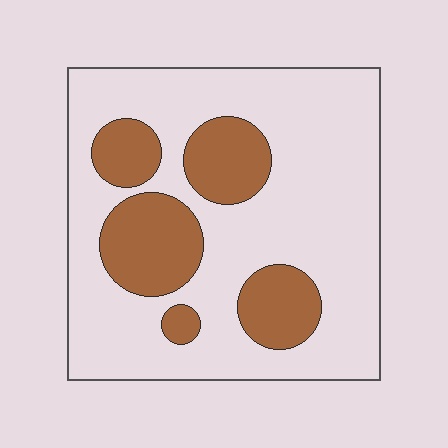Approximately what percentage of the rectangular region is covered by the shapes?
Approximately 25%.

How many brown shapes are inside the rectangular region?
5.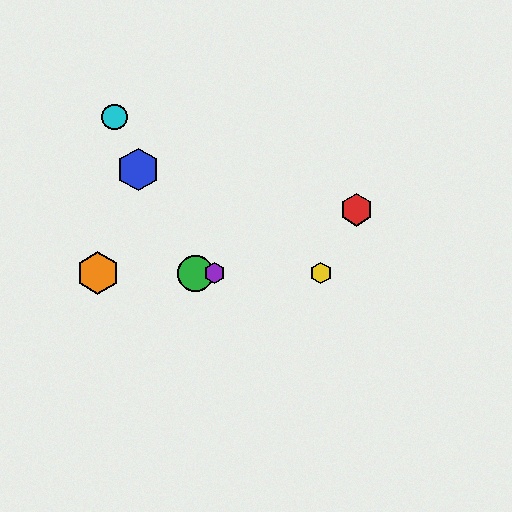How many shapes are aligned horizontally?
4 shapes (the green circle, the yellow hexagon, the purple hexagon, the orange hexagon) are aligned horizontally.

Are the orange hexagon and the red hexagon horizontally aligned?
No, the orange hexagon is at y≈273 and the red hexagon is at y≈210.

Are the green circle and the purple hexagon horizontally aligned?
Yes, both are at y≈273.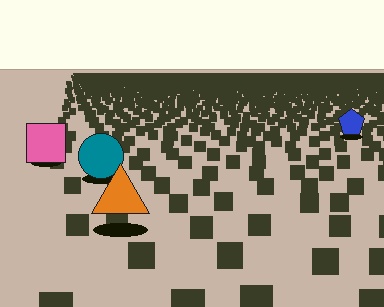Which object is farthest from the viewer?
The blue pentagon is farthest from the viewer. It appears smaller and the ground texture around it is denser.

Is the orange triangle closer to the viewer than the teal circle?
Yes. The orange triangle is closer — you can tell from the texture gradient: the ground texture is coarser near it.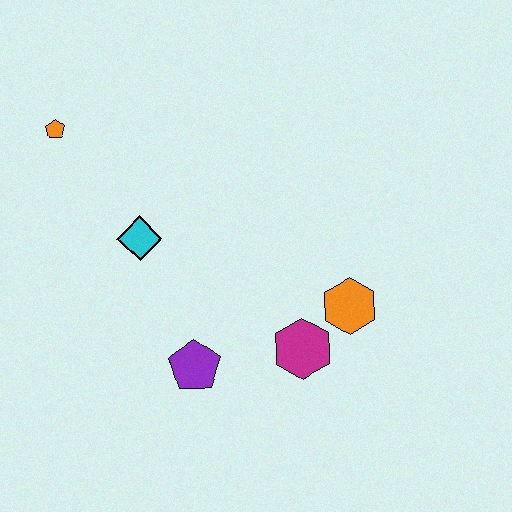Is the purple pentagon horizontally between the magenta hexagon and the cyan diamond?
Yes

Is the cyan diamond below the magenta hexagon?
No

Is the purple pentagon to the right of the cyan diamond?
Yes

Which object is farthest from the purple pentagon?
The orange pentagon is farthest from the purple pentagon.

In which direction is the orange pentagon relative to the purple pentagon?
The orange pentagon is above the purple pentagon.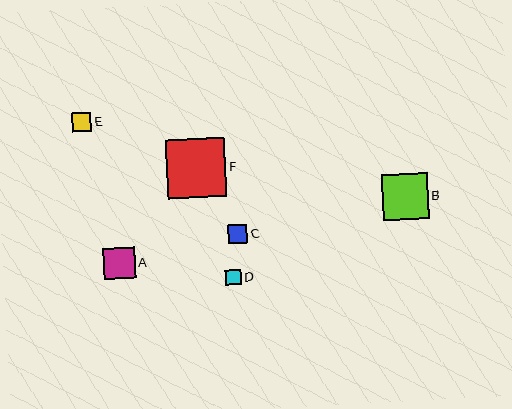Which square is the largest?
Square F is the largest with a size of approximately 59 pixels.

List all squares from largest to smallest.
From largest to smallest: F, B, A, E, C, D.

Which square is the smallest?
Square D is the smallest with a size of approximately 16 pixels.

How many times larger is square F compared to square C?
Square F is approximately 3.2 times the size of square C.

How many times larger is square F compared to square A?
Square F is approximately 1.9 times the size of square A.